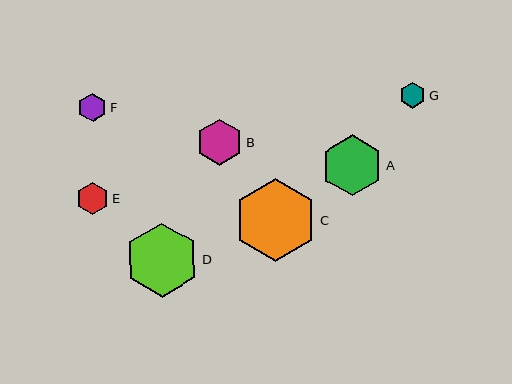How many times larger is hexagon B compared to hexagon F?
Hexagon B is approximately 1.6 times the size of hexagon F.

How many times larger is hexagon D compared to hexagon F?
Hexagon D is approximately 2.6 times the size of hexagon F.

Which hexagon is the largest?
Hexagon C is the largest with a size of approximately 82 pixels.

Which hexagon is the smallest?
Hexagon G is the smallest with a size of approximately 26 pixels.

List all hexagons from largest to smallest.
From largest to smallest: C, D, A, B, E, F, G.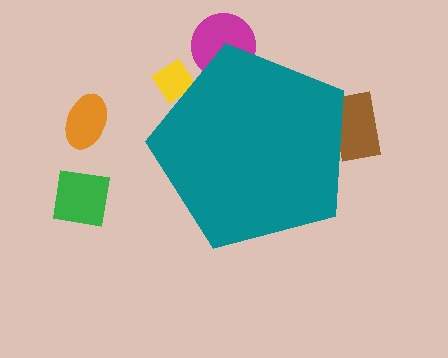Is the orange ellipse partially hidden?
No, the orange ellipse is fully visible.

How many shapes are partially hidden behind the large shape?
3 shapes are partially hidden.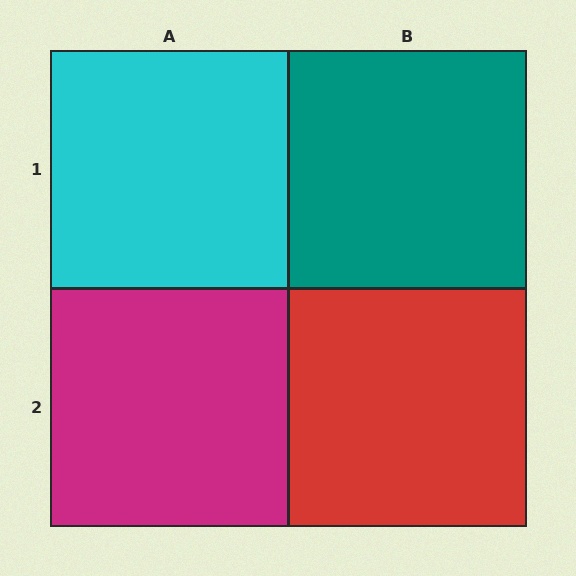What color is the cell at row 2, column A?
Magenta.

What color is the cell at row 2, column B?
Red.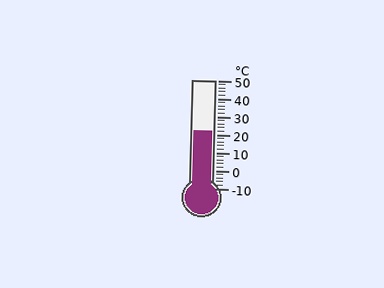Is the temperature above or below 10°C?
The temperature is above 10°C.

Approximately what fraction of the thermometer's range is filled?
The thermometer is filled to approximately 55% of its range.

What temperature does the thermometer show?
The thermometer shows approximately 22°C.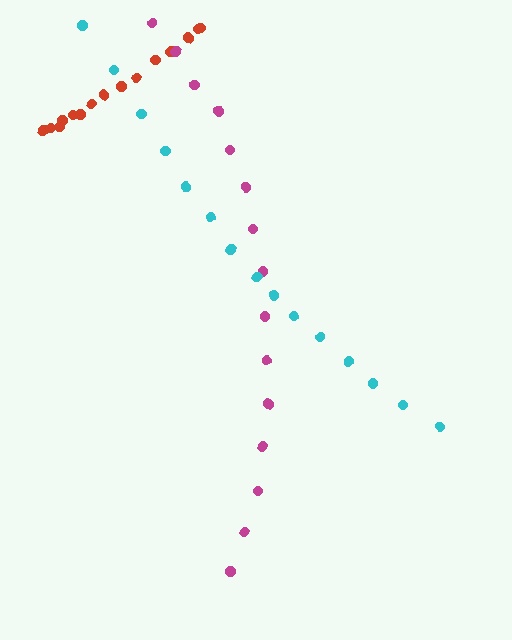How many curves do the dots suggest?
There are 3 distinct paths.